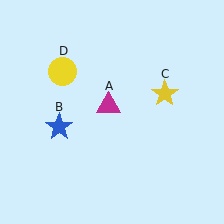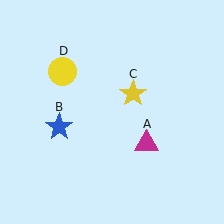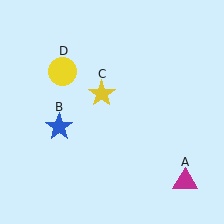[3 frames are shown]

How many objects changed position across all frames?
2 objects changed position: magenta triangle (object A), yellow star (object C).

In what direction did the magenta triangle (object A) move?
The magenta triangle (object A) moved down and to the right.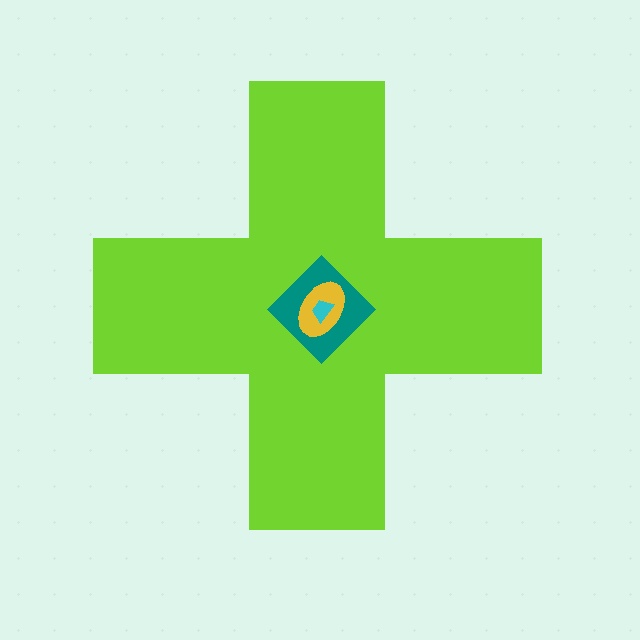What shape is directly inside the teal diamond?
The yellow ellipse.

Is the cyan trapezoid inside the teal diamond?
Yes.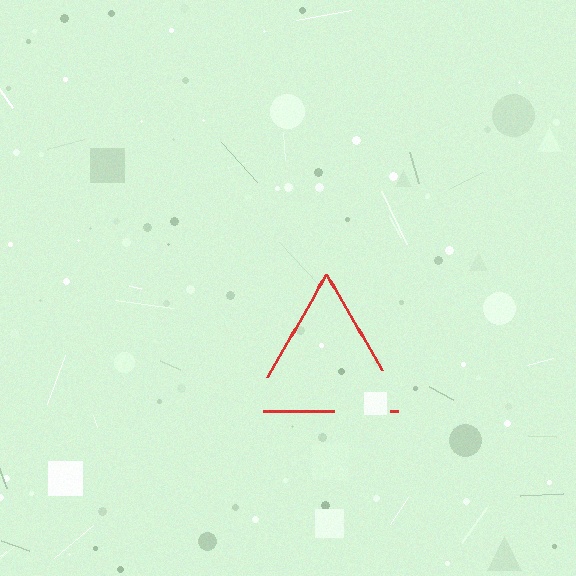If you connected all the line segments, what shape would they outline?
They would outline a triangle.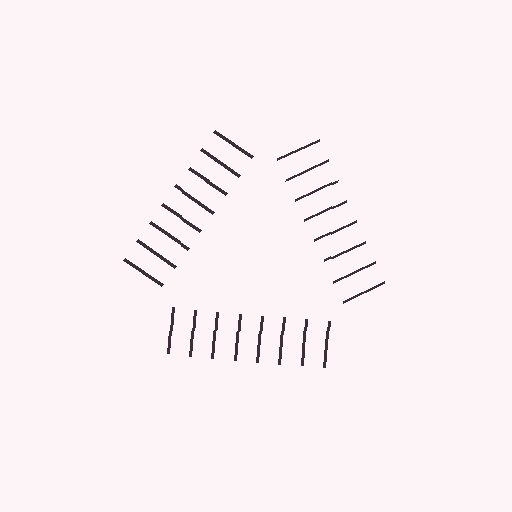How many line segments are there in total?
24 — 8 along each of the 3 edges.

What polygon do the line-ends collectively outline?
An illusory triangle — the line segments terminate on its edges but no continuous stroke is drawn.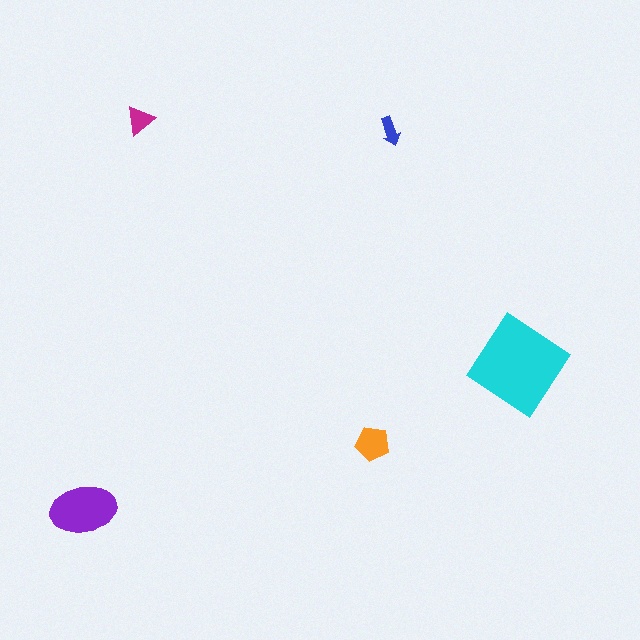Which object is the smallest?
The blue arrow.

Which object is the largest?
The cyan diamond.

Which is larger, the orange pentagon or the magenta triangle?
The orange pentagon.